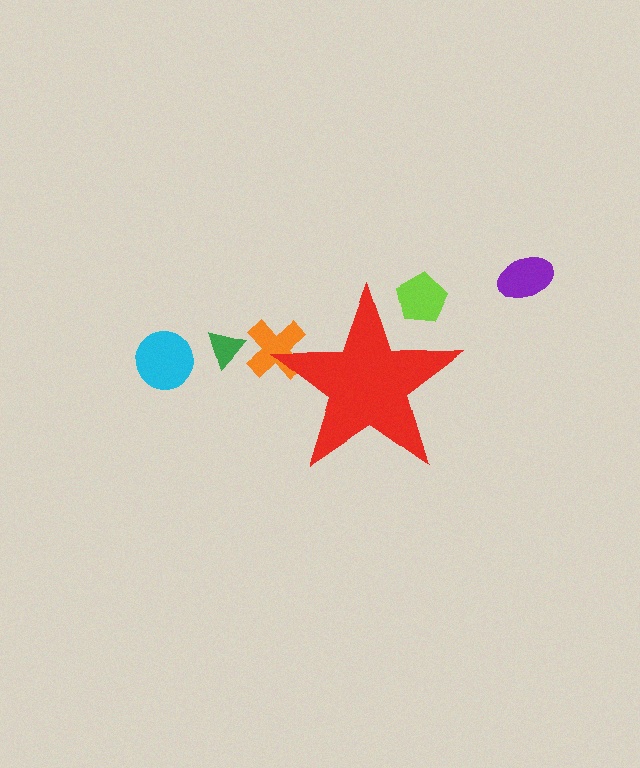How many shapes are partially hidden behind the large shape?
2 shapes are partially hidden.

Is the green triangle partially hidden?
No, the green triangle is fully visible.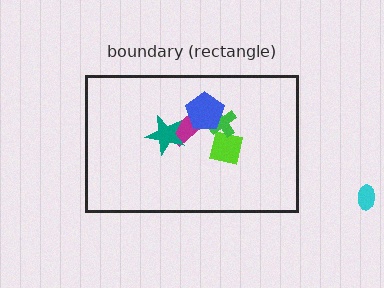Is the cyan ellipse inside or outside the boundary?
Outside.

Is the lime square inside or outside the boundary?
Inside.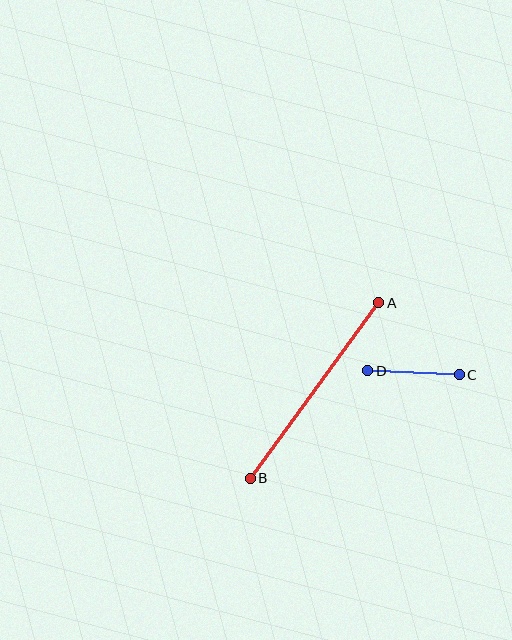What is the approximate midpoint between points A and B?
The midpoint is at approximately (315, 390) pixels.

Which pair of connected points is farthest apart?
Points A and B are farthest apart.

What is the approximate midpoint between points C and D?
The midpoint is at approximately (414, 373) pixels.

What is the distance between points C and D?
The distance is approximately 92 pixels.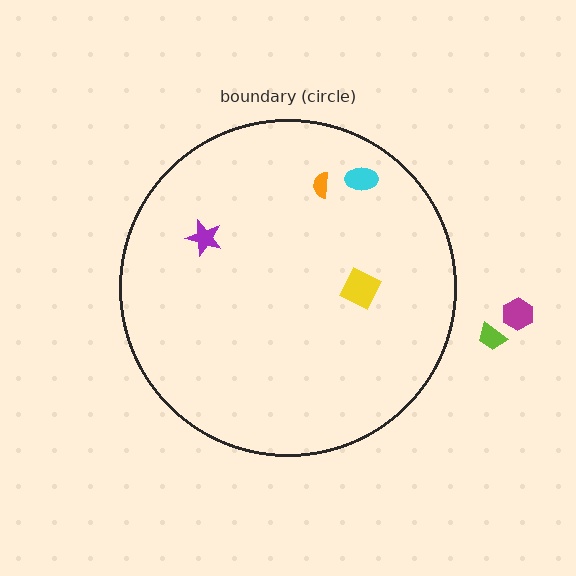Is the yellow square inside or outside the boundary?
Inside.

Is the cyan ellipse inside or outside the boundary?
Inside.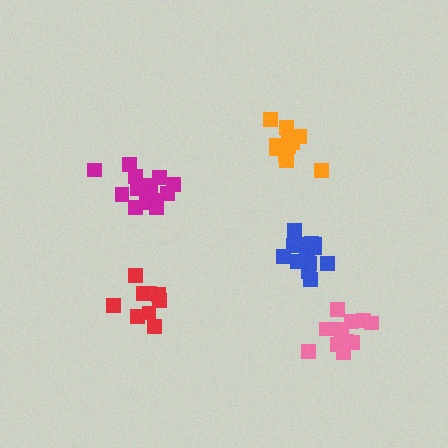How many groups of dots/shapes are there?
There are 5 groups.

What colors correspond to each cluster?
The clusters are colored: blue, pink, red, magenta, orange.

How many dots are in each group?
Group 1: 14 dots, Group 2: 12 dots, Group 3: 9 dots, Group 4: 14 dots, Group 5: 12 dots (61 total).